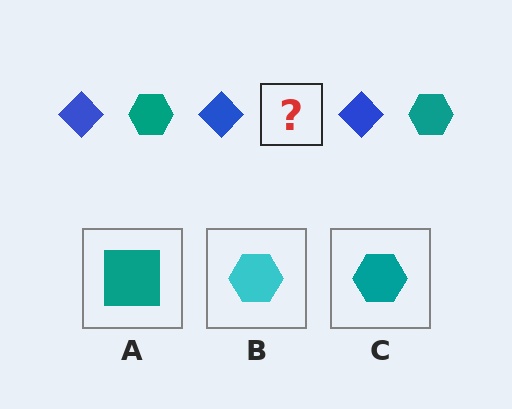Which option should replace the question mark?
Option C.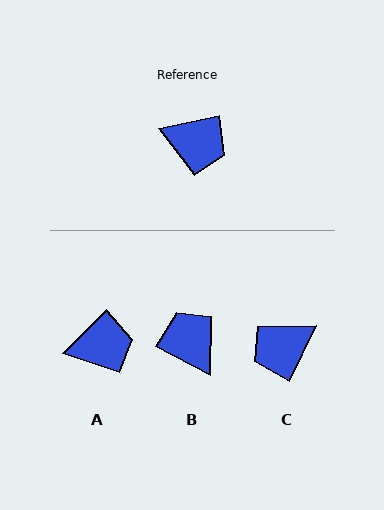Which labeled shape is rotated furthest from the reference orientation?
B, about 141 degrees away.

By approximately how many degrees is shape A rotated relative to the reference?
Approximately 33 degrees counter-clockwise.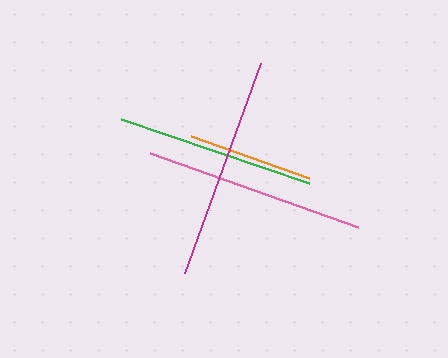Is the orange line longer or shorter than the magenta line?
The magenta line is longer than the orange line.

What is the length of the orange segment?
The orange segment is approximately 126 pixels long.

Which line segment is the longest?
The magenta line is the longest at approximately 224 pixels.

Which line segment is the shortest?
The orange line is the shortest at approximately 126 pixels.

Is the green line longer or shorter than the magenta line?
The magenta line is longer than the green line.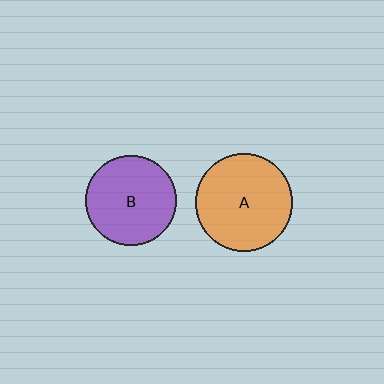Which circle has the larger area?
Circle A (orange).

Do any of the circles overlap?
No, none of the circles overlap.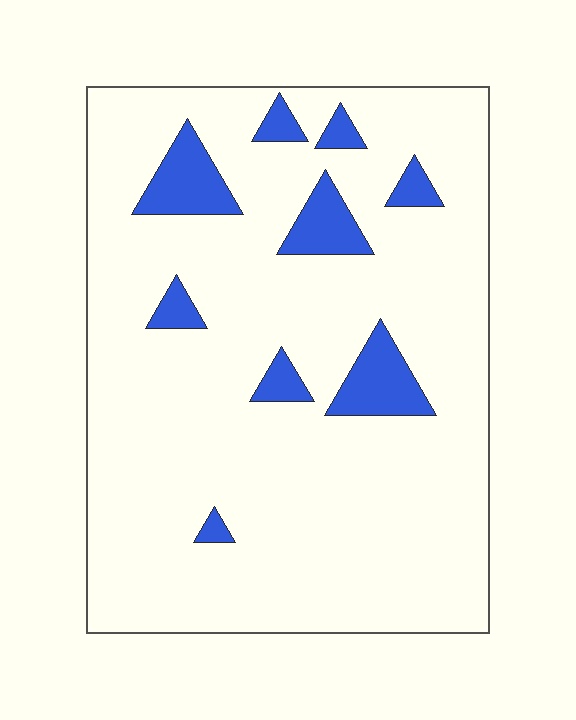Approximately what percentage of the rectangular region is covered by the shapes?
Approximately 10%.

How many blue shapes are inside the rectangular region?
9.